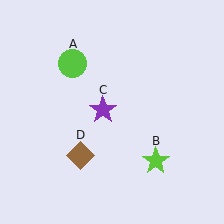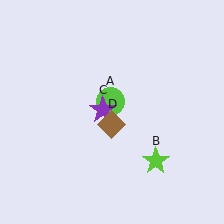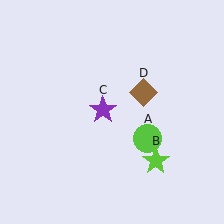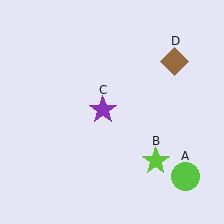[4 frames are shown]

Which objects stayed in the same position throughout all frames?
Lime star (object B) and purple star (object C) remained stationary.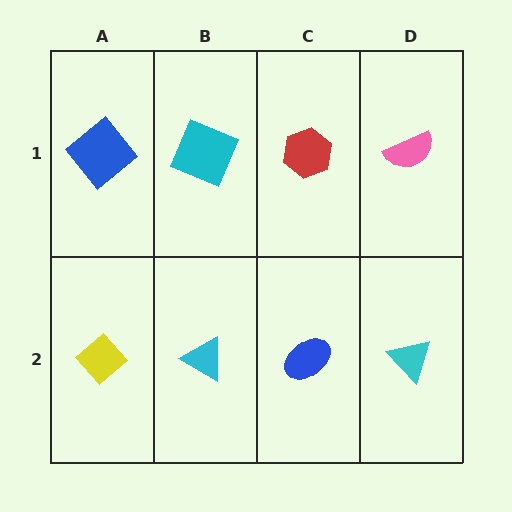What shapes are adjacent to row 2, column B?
A cyan square (row 1, column B), a yellow diamond (row 2, column A), a blue ellipse (row 2, column C).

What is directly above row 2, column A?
A blue diamond.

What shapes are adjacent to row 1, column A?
A yellow diamond (row 2, column A), a cyan square (row 1, column B).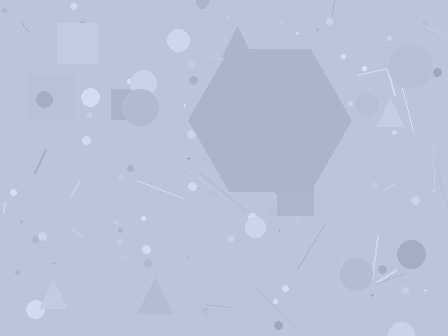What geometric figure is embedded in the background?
A hexagon is embedded in the background.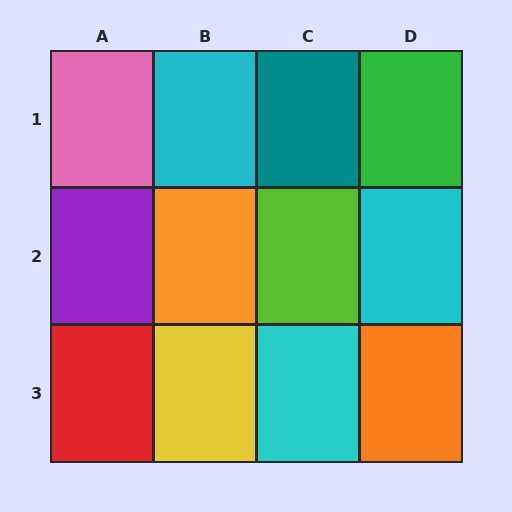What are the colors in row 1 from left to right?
Pink, cyan, teal, green.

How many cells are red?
1 cell is red.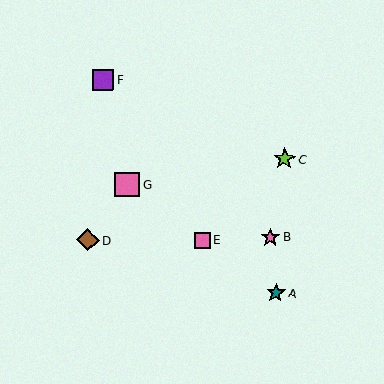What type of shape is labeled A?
Shape A is a teal star.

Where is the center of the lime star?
The center of the lime star is at (284, 159).